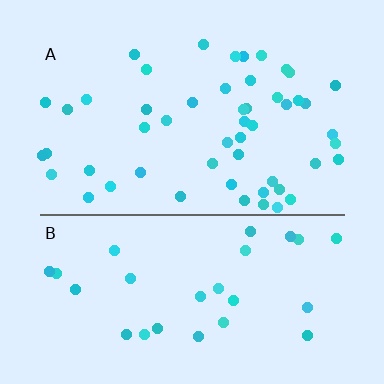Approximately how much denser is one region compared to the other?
Approximately 1.8× — region A over region B.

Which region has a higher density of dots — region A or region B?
A (the top).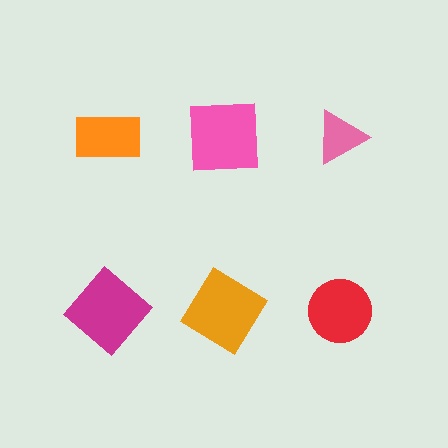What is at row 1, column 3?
A pink triangle.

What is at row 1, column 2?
A pink square.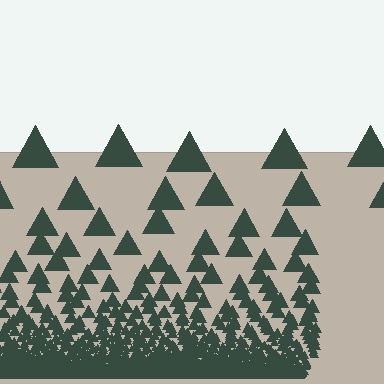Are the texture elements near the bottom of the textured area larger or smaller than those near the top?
Smaller. The gradient is inverted — elements near the bottom are smaller and denser.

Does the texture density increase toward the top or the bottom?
Density increases toward the bottom.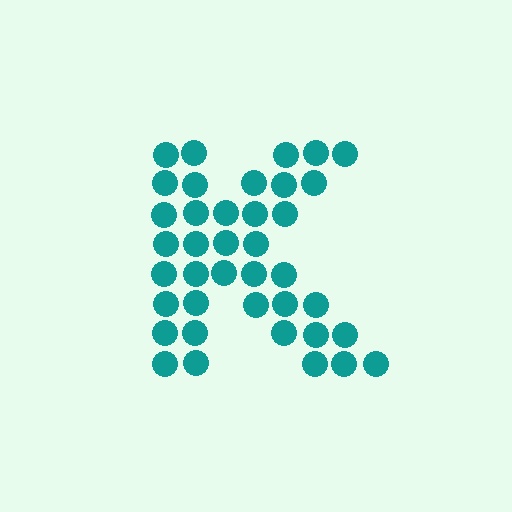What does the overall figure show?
The overall figure shows the letter K.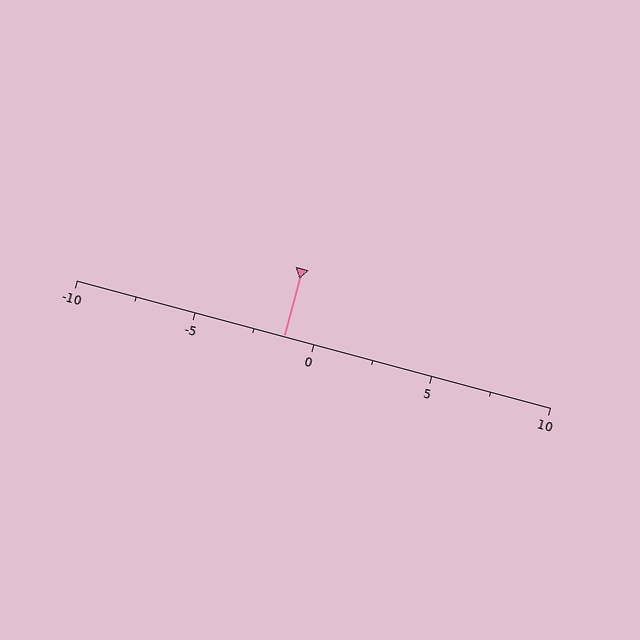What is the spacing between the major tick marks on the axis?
The major ticks are spaced 5 apart.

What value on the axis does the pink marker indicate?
The marker indicates approximately -1.2.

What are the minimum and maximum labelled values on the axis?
The axis runs from -10 to 10.